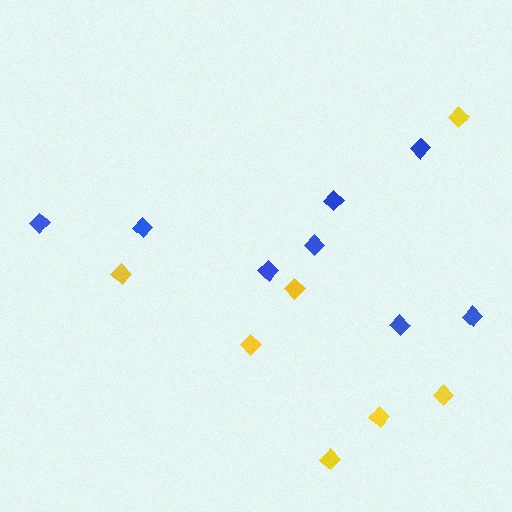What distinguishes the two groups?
There are 2 groups: one group of blue diamonds (8) and one group of yellow diamonds (7).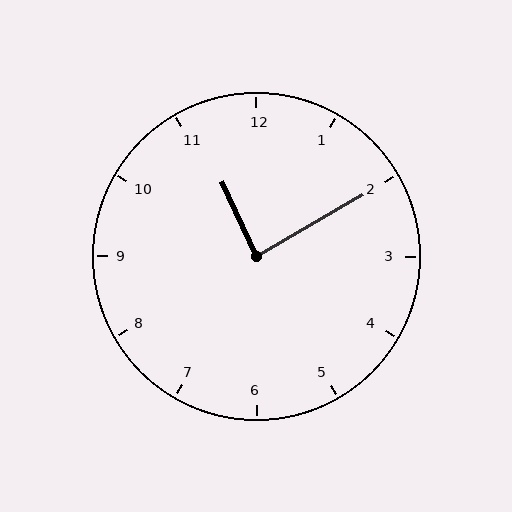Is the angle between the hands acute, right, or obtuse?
It is right.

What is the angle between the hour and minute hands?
Approximately 85 degrees.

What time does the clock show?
11:10.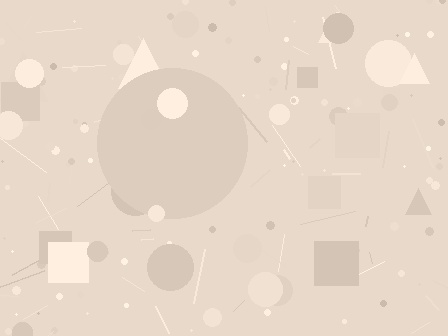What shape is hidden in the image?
A circle is hidden in the image.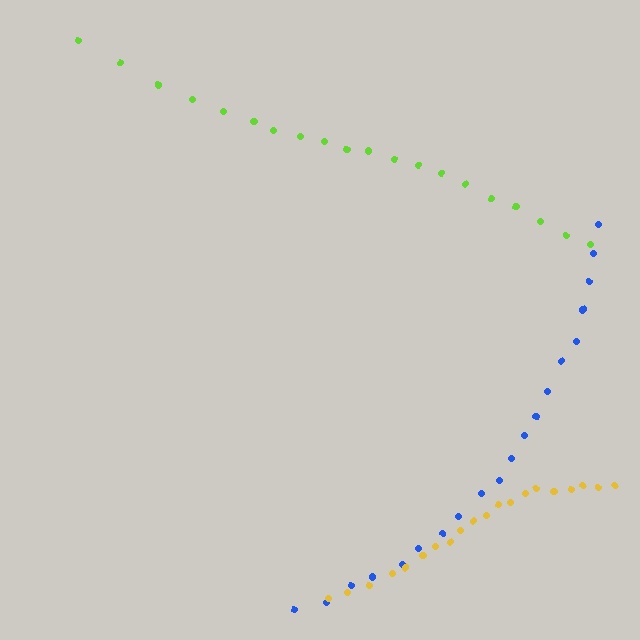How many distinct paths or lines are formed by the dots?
There are 3 distinct paths.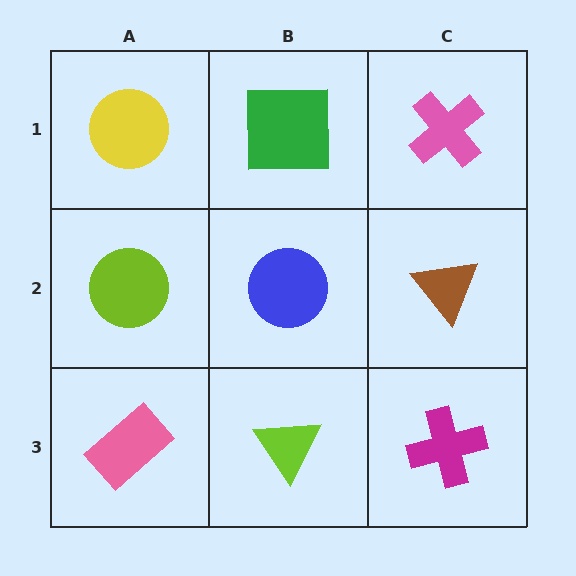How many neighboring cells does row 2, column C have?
3.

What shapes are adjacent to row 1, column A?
A lime circle (row 2, column A), a green square (row 1, column B).